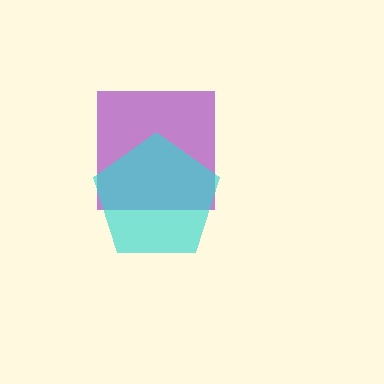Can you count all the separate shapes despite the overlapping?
Yes, there are 2 separate shapes.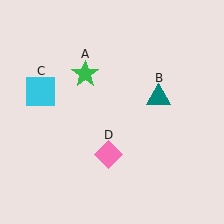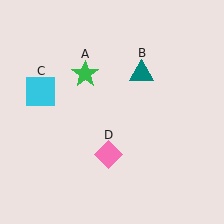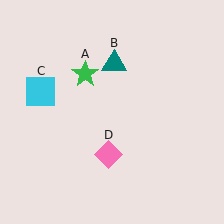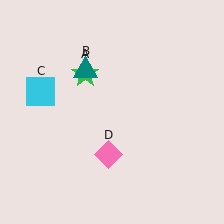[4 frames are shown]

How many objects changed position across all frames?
1 object changed position: teal triangle (object B).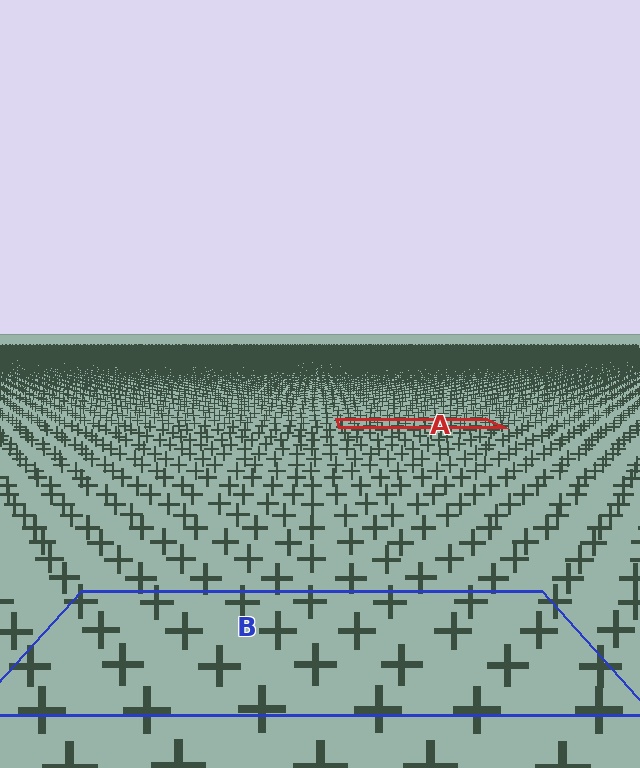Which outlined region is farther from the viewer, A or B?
Region A is farther from the viewer — the texture elements inside it appear smaller and more densely packed.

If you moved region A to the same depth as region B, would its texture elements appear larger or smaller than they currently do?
They would appear larger. At a closer depth, the same texture elements are projected at a bigger on-screen size.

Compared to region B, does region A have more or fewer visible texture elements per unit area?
Region A has more texture elements per unit area — they are packed more densely because it is farther away.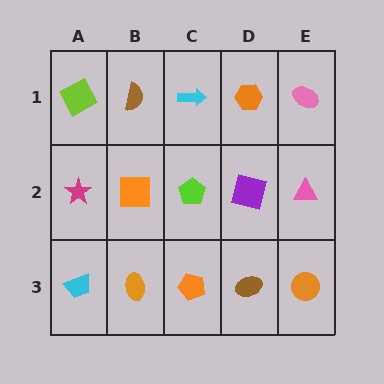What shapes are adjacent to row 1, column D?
A purple square (row 2, column D), a cyan arrow (row 1, column C), a pink ellipse (row 1, column E).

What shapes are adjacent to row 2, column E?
A pink ellipse (row 1, column E), an orange circle (row 3, column E), a purple square (row 2, column D).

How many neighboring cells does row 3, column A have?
2.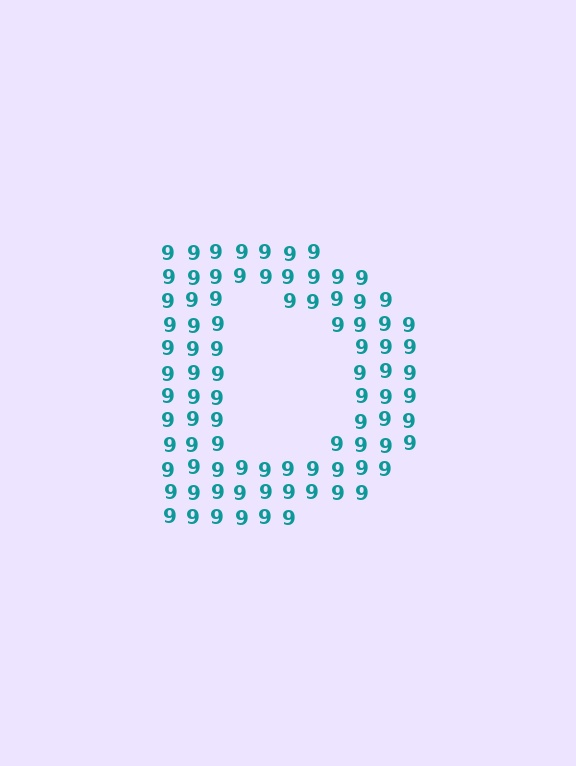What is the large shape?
The large shape is the letter D.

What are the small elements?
The small elements are digit 9's.